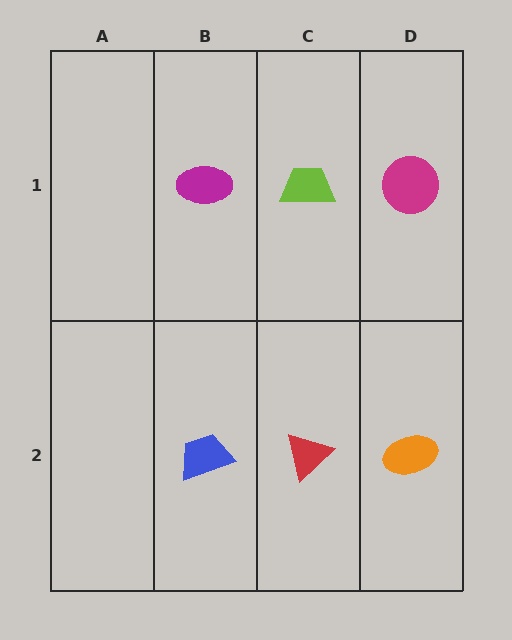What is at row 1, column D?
A magenta circle.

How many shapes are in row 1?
3 shapes.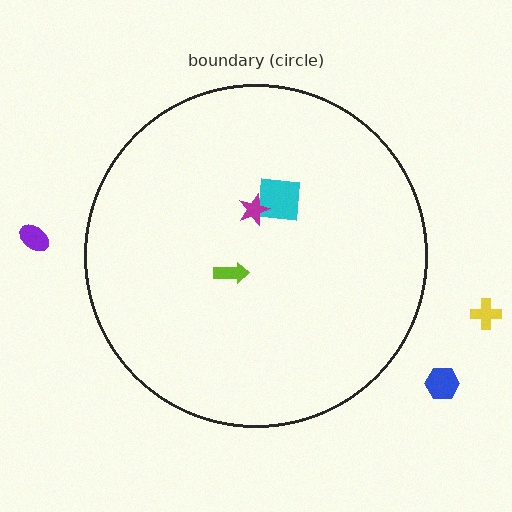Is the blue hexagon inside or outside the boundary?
Outside.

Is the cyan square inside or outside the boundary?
Inside.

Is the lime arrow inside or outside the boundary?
Inside.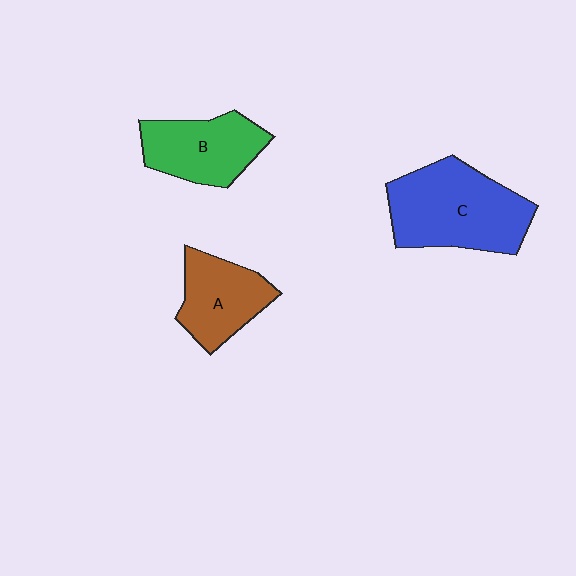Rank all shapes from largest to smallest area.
From largest to smallest: C (blue), B (green), A (brown).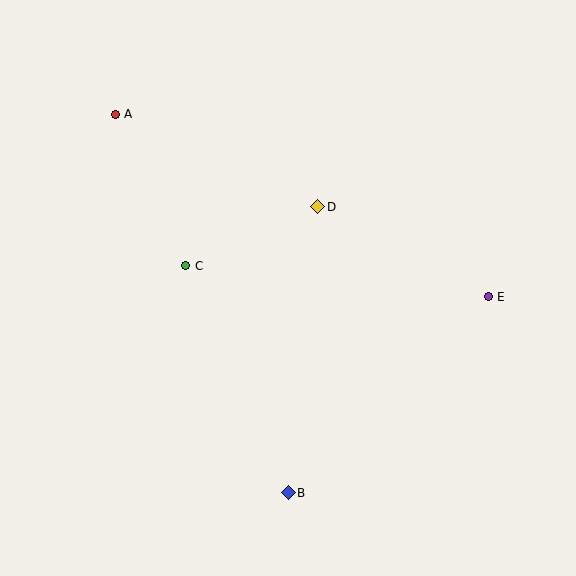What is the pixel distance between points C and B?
The distance between C and B is 249 pixels.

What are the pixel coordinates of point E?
Point E is at (488, 297).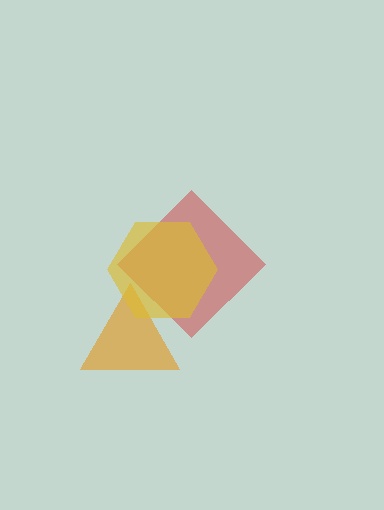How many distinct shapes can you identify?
There are 3 distinct shapes: an orange triangle, a red diamond, a yellow hexagon.